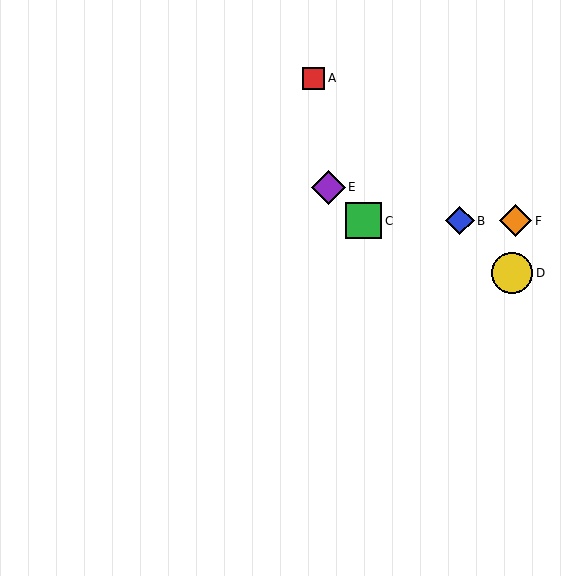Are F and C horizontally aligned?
Yes, both are at y≈221.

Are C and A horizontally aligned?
No, C is at y≈221 and A is at y≈78.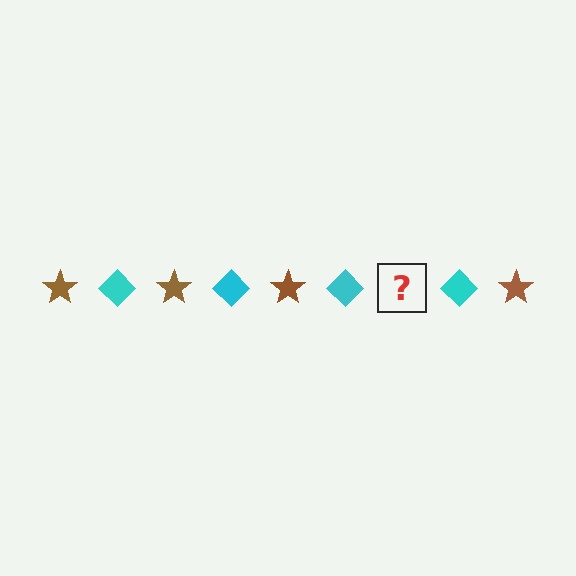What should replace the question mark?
The question mark should be replaced with a brown star.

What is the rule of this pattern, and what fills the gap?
The rule is that the pattern alternates between brown star and cyan diamond. The gap should be filled with a brown star.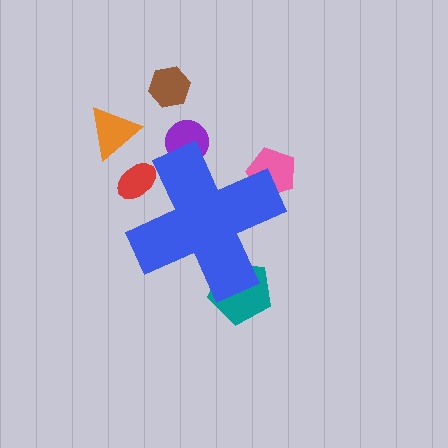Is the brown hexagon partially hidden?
No, the brown hexagon is fully visible.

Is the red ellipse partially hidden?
Yes, the red ellipse is partially hidden behind the blue cross.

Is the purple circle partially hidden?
Yes, the purple circle is partially hidden behind the blue cross.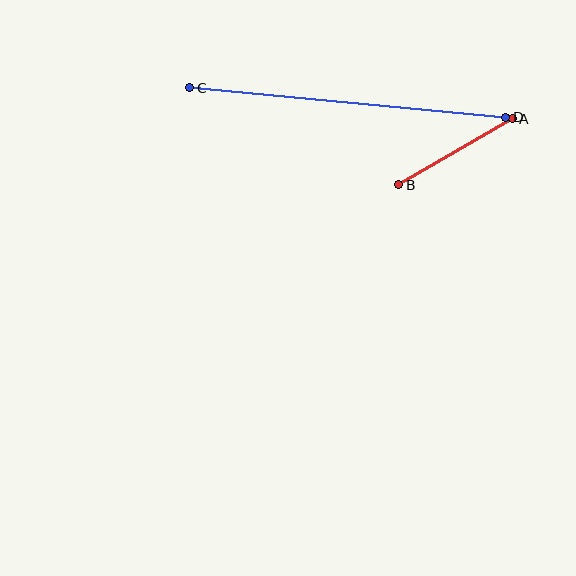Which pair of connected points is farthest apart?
Points C and D are farthest apart.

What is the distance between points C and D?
The distance is approximately 317 pixels.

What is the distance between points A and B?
The distance is approximately 131 pixels.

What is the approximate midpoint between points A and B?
The midpoint is at approximately (456, 152) pixels.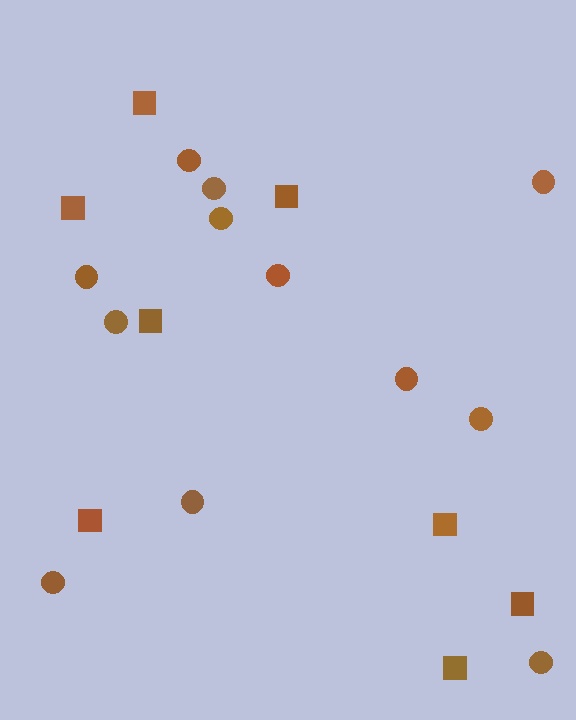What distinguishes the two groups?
There are 2 groups: one group of circles (12) and one group of squares (8).